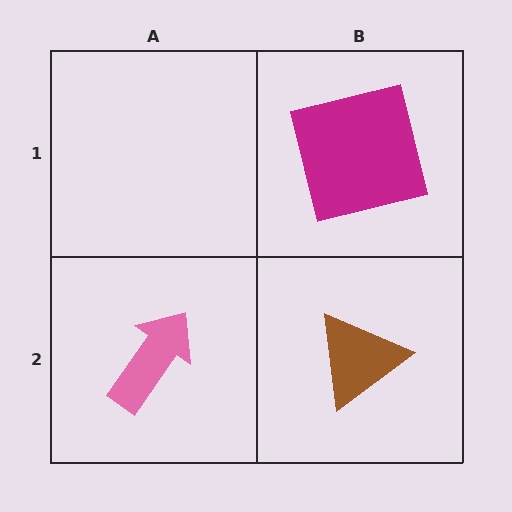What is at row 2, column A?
A pink arrow.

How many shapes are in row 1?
1 shape.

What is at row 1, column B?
A magenta square.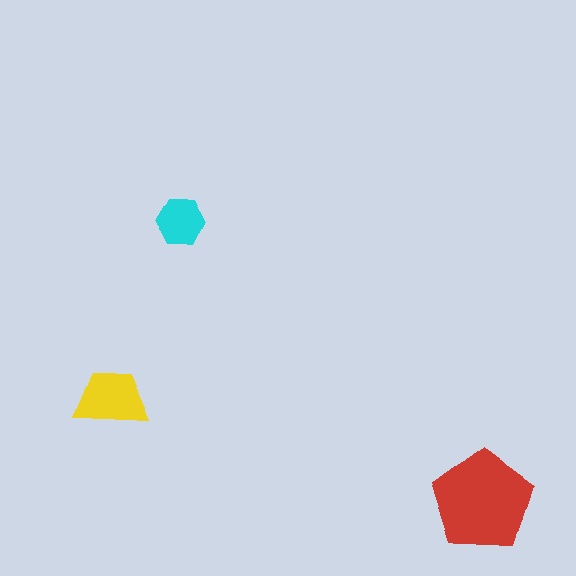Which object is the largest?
The red pentagon.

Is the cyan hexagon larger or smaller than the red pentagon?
Smaller.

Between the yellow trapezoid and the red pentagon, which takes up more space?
The red pentagon.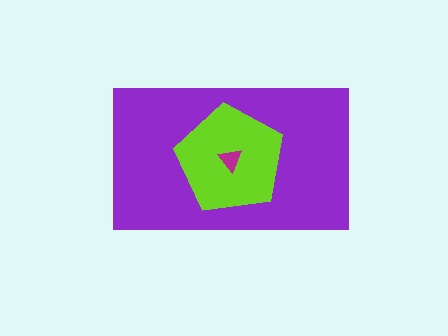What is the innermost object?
The magenta triangle.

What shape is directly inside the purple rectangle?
The lime pentagon.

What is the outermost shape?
The purple rectangle.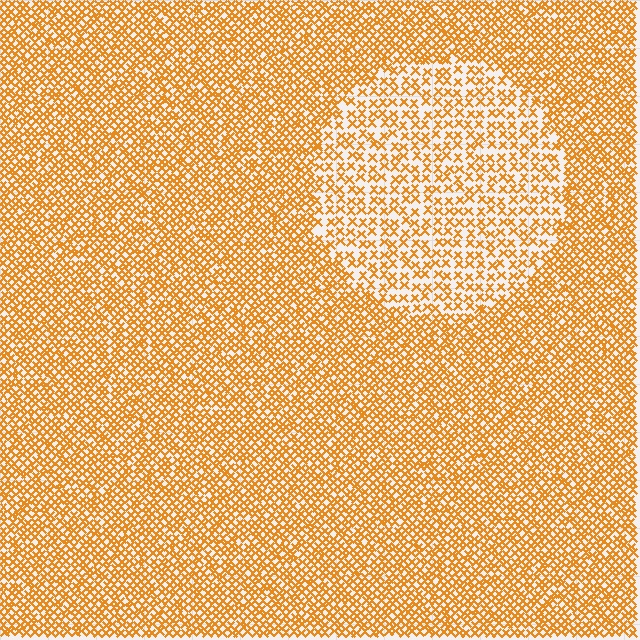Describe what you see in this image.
The image contains small orange elements arranged at two different densities. A circle-shaped region is visible where the elements are less densely packed than the surrounding area.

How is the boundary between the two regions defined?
The boundary is defined by a change in element density (approximately 1.9x ratio). All elements are the same color, size, and shape.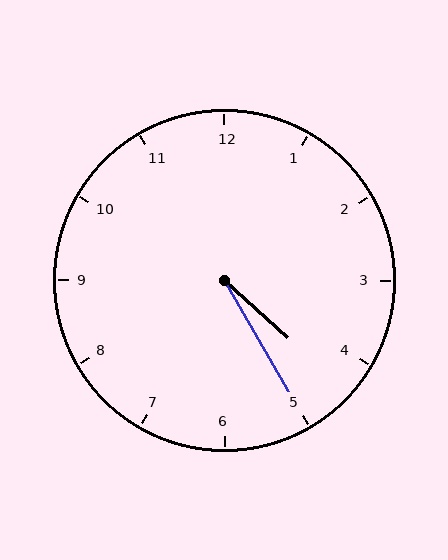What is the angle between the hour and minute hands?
Approximately 18 degrees.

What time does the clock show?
4:25.